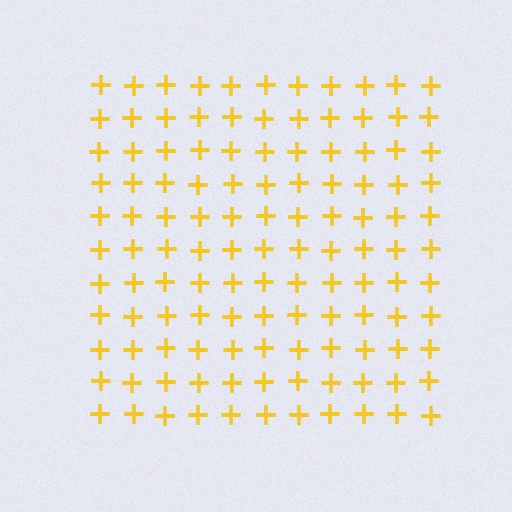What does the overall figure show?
The overall figure shows a square.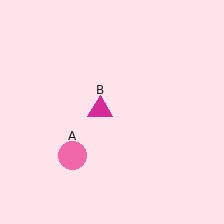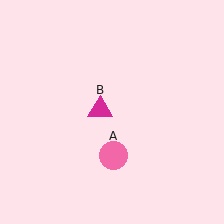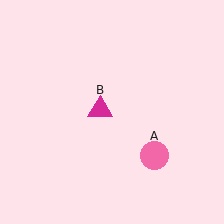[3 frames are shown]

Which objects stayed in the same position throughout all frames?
Magenta triangle (object B) remained stationary.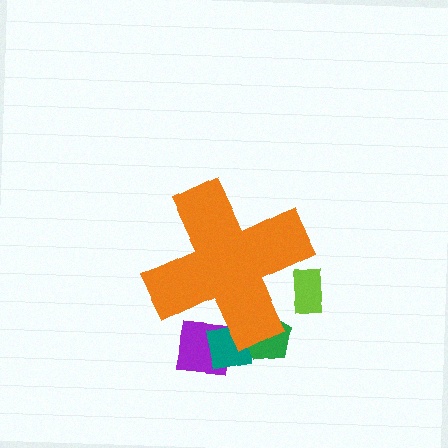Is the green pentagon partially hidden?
Yes, the green pentagon is partially hidden behind the orange cross.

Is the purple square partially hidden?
Yes, the purple square is partially hidden behind the orange cross.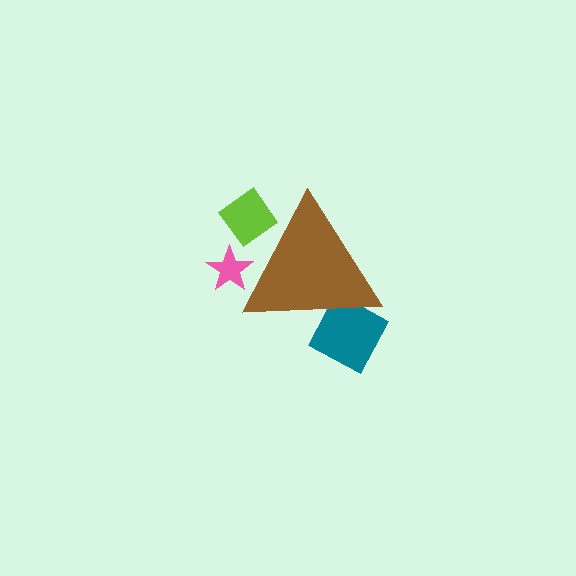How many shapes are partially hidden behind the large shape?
3 shapes are partially hidden.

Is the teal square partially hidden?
Yes, the teal square is partially hidden behind the brown triangle.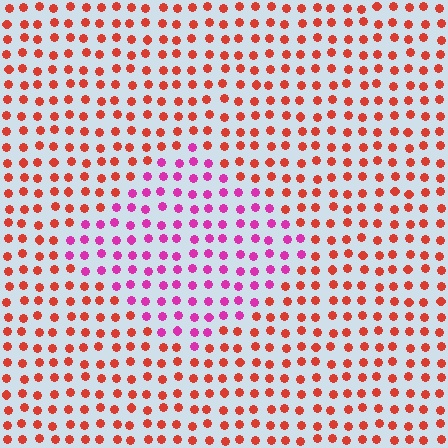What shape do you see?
I see a diamond.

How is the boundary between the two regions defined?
The boundary is defined purely by a slight shift in hue (about 49 degrees). Spacing, size, and orientation are identical on both sides.